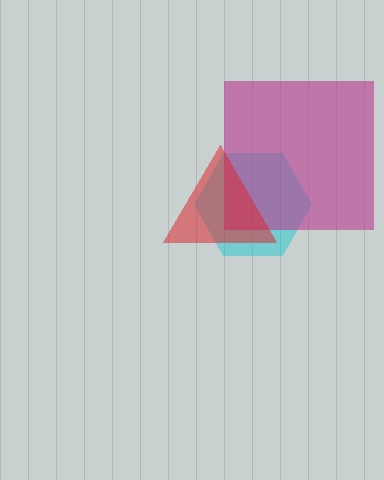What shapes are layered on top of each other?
The layered shapes are: a cyan hexagon, a magenta square, a red triangle.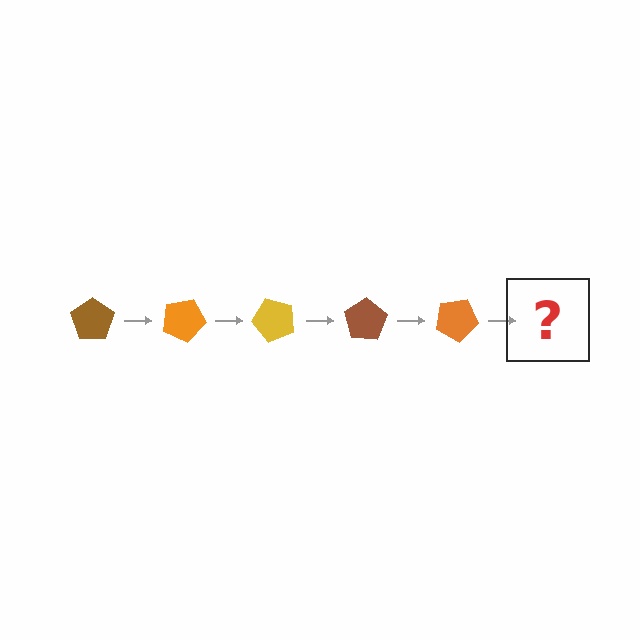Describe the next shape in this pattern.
It should be a yellow pentagon, rotated 125 degrees from the start.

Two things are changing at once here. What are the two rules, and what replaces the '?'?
The two rules are that it rotates 25 degrees each step and the color cycles through brown, orange, and yellow. The '?' should be a yellow pentagon, rotated 125 degrees from the start.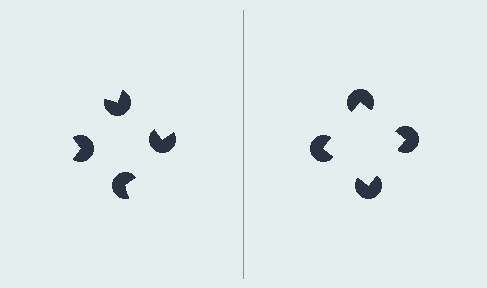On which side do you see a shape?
An illusory square appears on the right side. On the left side the wedge cuts are rotated, so no coherent shape forms.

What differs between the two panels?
The pac-man discs are positioned identically on both sides; only the wedge orientations differ. On the right they align to a square; on the left they are misaligned.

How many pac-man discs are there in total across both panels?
8 — 4 on each side.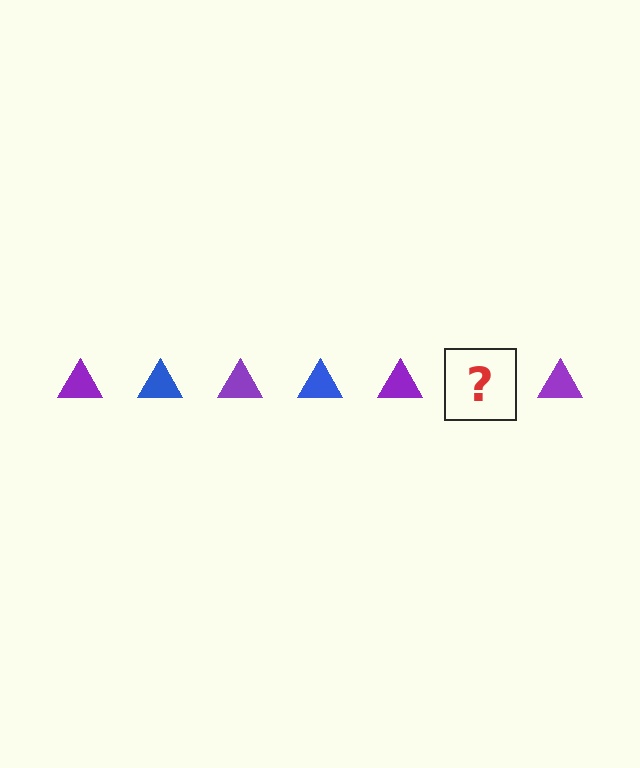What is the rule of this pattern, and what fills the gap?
The rule is that the pattern cycles through purple, blue triangles. The gap should be filled with a blue triangle.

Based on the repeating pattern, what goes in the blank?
The blank should be a blue triangle.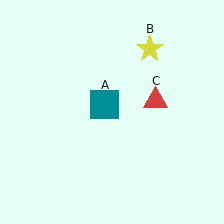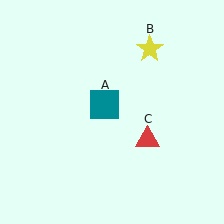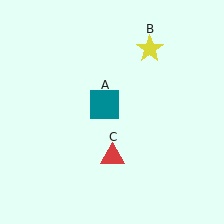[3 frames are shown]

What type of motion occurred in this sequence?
The red triangle (object C) rotated clockwise around the center of the scene.